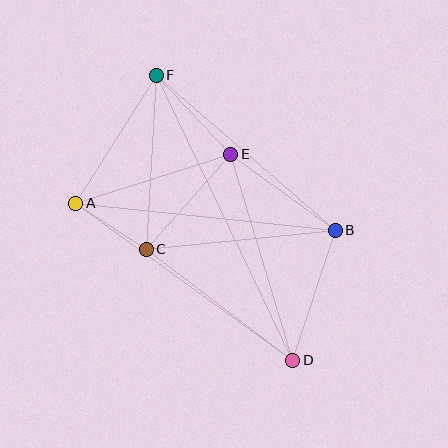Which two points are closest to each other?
Points A and C are closest to each other.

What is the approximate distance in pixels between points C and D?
The distance between C and D is approximately 184 pixels.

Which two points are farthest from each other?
Points D and F are farthest from each other.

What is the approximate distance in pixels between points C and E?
The distance between C and E is approximately 127 pixels.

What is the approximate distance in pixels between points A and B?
The distance between A and B is approximately 261 pixels.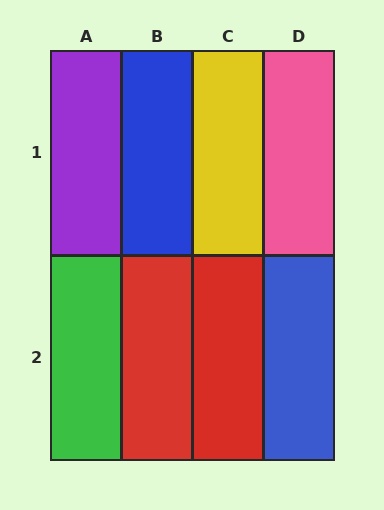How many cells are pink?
1 cell is pink.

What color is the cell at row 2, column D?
Blue.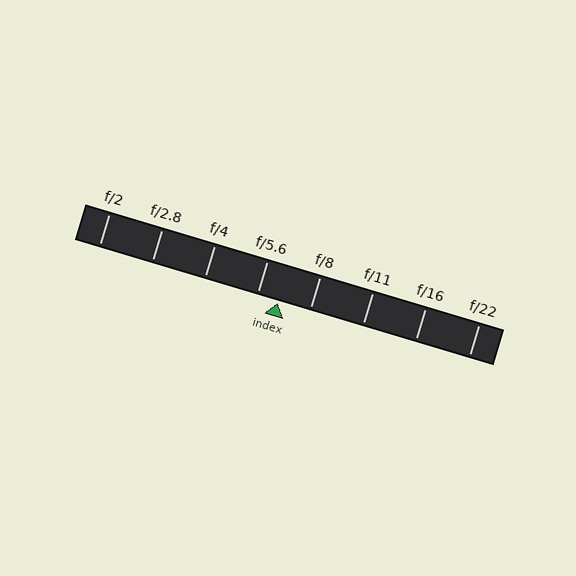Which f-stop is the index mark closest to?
The index mark is closest to f/5.6.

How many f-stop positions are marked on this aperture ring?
There are 8 f-stop positions marked.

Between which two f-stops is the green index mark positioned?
The index mark is between f/5.6 and f/8.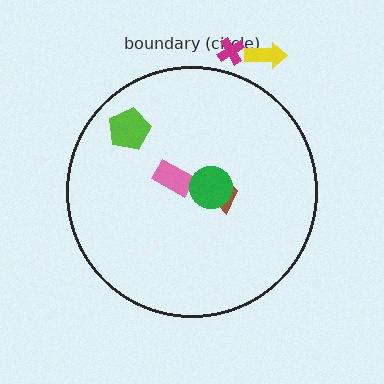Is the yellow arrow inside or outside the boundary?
Outside.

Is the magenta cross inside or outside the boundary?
Outside.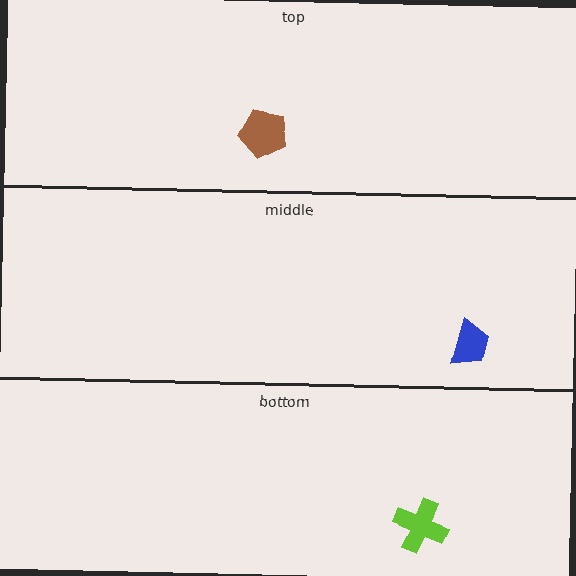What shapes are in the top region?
The brown pentagon.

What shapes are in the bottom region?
The lime cross.